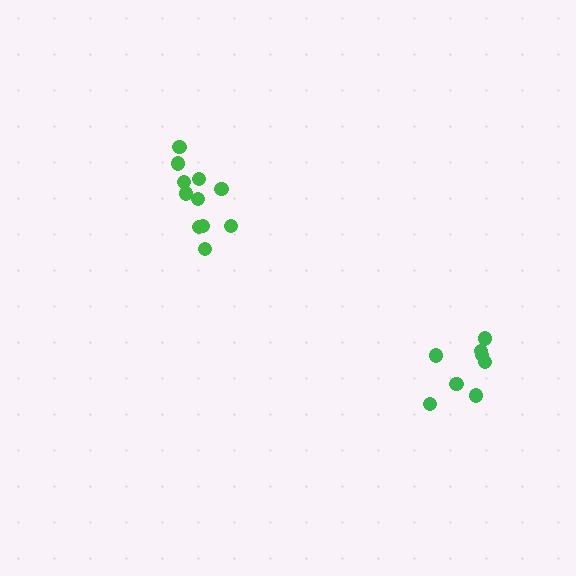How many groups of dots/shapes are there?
There are 2 groups.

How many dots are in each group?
Group 1: 11 dots, Group 2: 8 dots (19 total).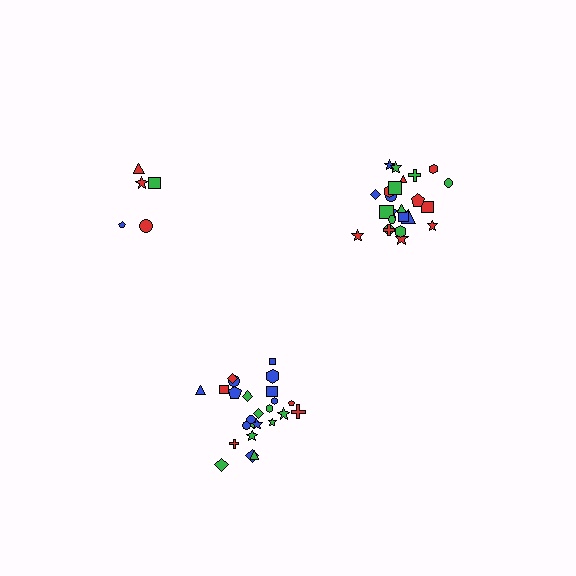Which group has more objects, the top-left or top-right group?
The top-right group.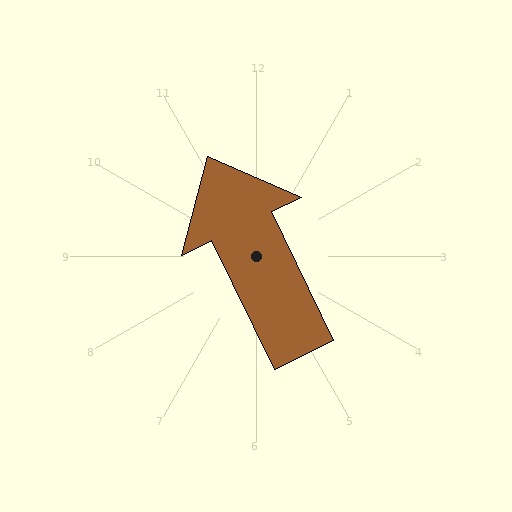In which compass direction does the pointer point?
Northwest.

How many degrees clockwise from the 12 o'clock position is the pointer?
Approximately 334 degrees.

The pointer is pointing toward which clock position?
Roughly 11 o'clock.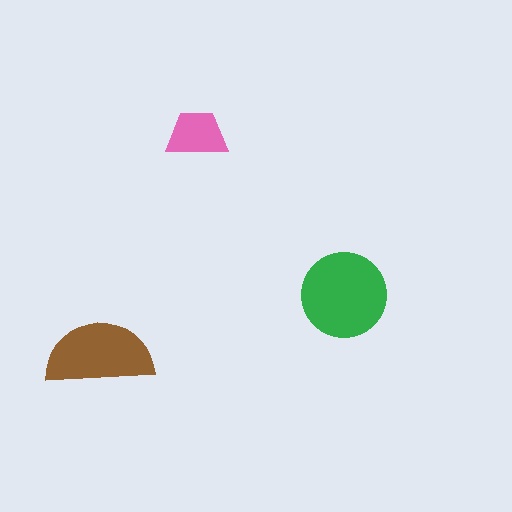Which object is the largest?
The green circle.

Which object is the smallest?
The pink trapezoid.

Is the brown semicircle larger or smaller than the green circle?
Smaller.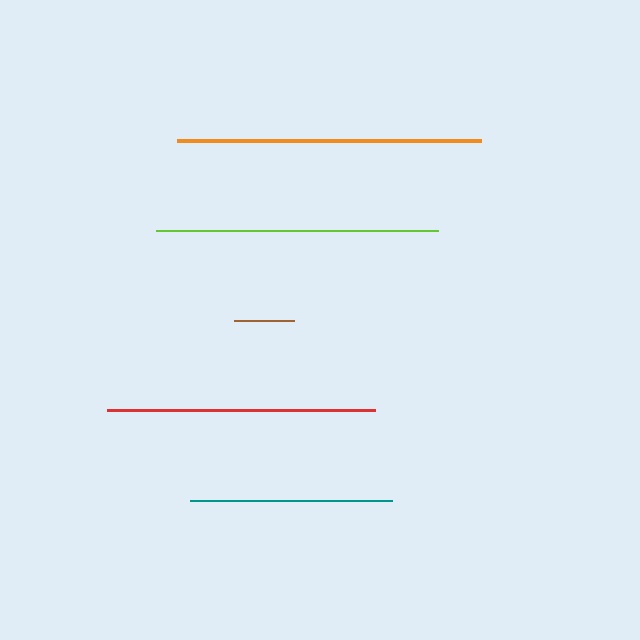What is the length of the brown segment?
The brown segment is approximately 60 pixels long.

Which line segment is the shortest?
The brown line is the shortest at approximately 60 pixels.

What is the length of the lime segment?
The lime segment is approximately 282 pixels long.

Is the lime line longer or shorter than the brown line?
The lime line is longer than the brown line.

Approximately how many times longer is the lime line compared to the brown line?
The lime line is approximately 4.7 times the length of the brown line.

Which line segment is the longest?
The orange line is the longest at approximately 304 pixels.